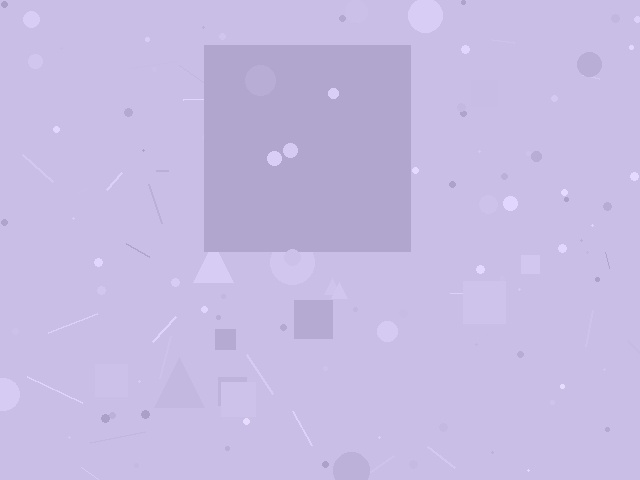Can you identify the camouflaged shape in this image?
The camouflaged shape is a square.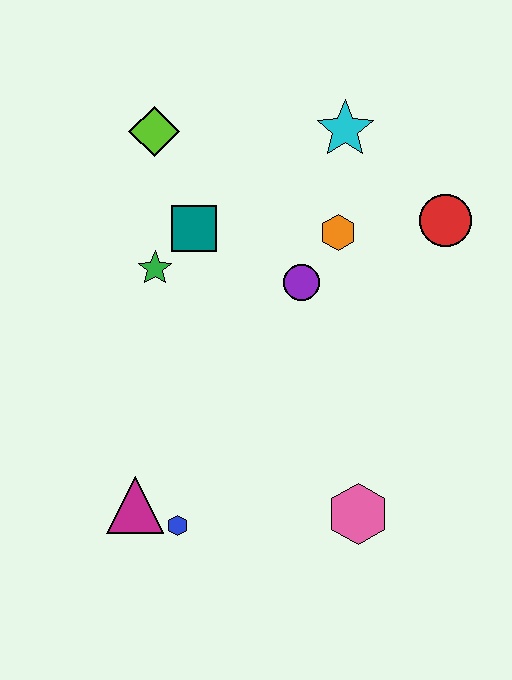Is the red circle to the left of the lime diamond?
No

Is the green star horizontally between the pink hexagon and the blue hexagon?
No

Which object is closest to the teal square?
The green star is closest to the teal square.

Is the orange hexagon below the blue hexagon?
No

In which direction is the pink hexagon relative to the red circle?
The pink hexagon is below the red circle.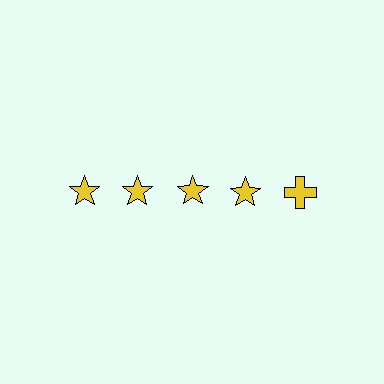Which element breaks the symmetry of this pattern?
The yellow cross in the top row, rightmost column breaks the symmetry. All other shapes are yellow stars.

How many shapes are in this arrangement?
There are 5 shapes arranged in a grid pattern.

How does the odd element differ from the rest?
It has a different shape: cross instead of star.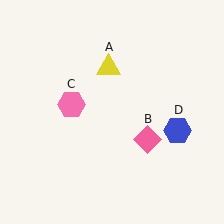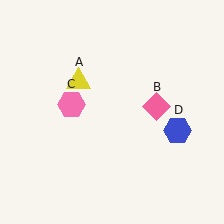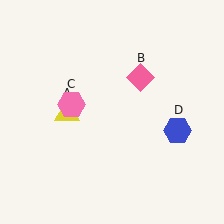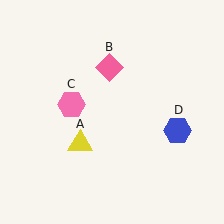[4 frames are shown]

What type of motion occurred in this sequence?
The yellow triangle (object A), pink diamond (object B) rotated counterclockwise around the center of the scene.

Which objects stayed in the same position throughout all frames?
Pink hexagon (object C) and blue hexagon (object D) remained stationary.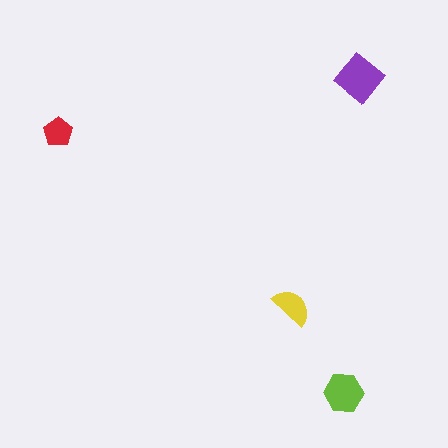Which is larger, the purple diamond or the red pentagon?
The purple diamond.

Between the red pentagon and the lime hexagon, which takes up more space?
The lime hexagon.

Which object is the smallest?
The red pentagon.